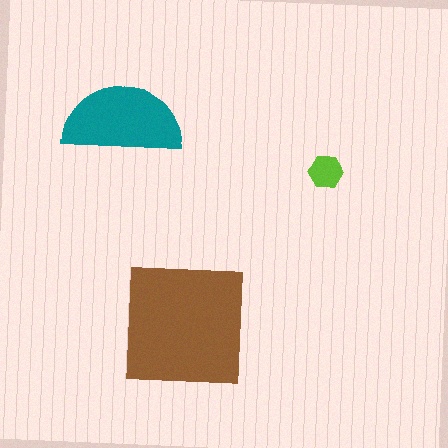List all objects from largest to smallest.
The brown square, the teal semicircle, the lime hexagon.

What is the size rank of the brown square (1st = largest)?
1st.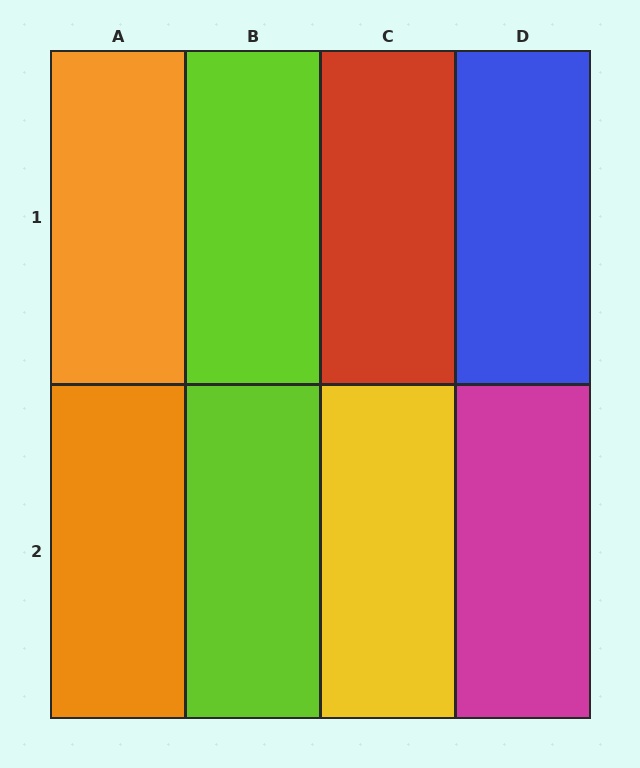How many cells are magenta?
1 cell is magenta.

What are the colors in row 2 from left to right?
Orange, lime, yellow, magenta.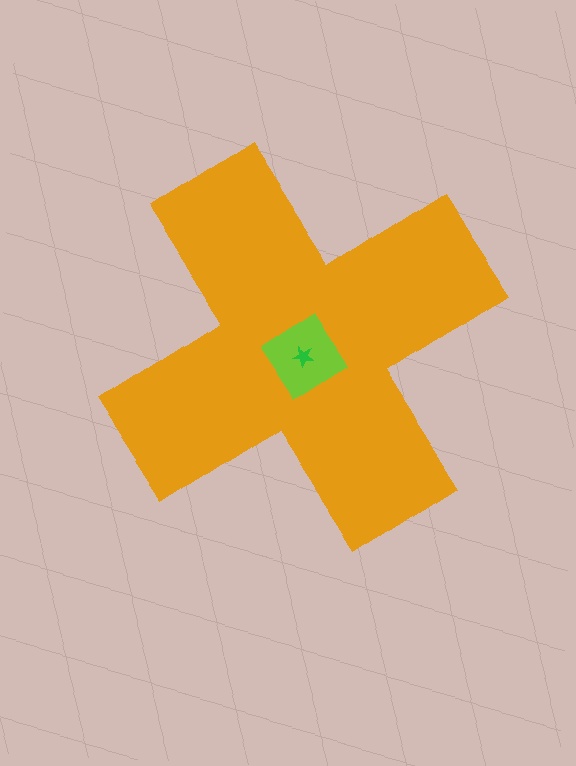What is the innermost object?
The green star.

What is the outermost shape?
The orange cross.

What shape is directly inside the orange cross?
The lime diamond.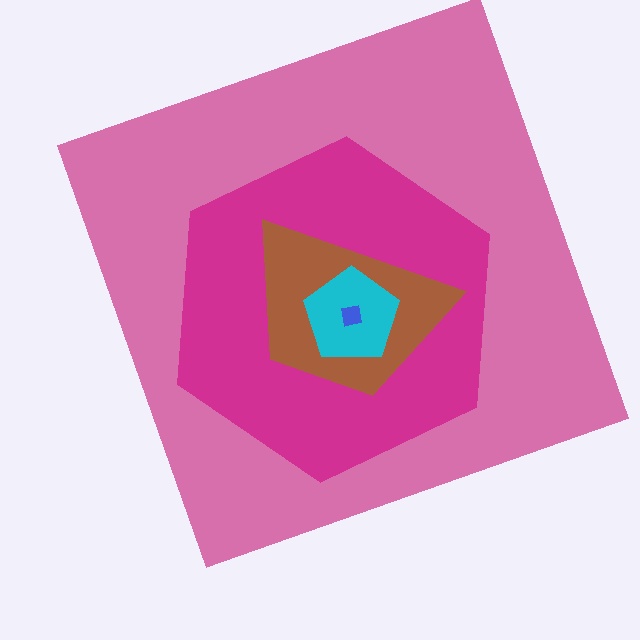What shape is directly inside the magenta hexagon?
The brown trapezoid.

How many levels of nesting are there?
5.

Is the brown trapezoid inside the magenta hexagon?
Yes.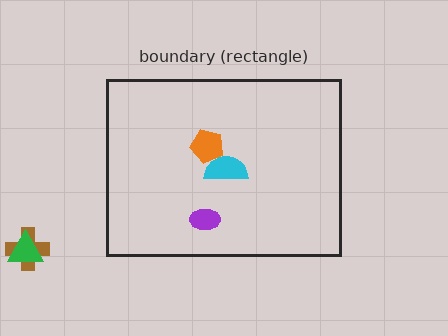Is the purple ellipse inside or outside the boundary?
Inside.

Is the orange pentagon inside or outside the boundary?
Inside.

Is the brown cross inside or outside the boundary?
Outside.